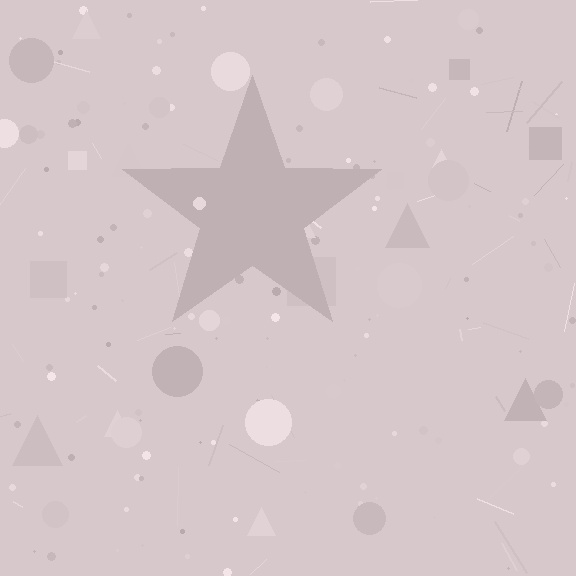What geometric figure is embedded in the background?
A star is embedded in the background.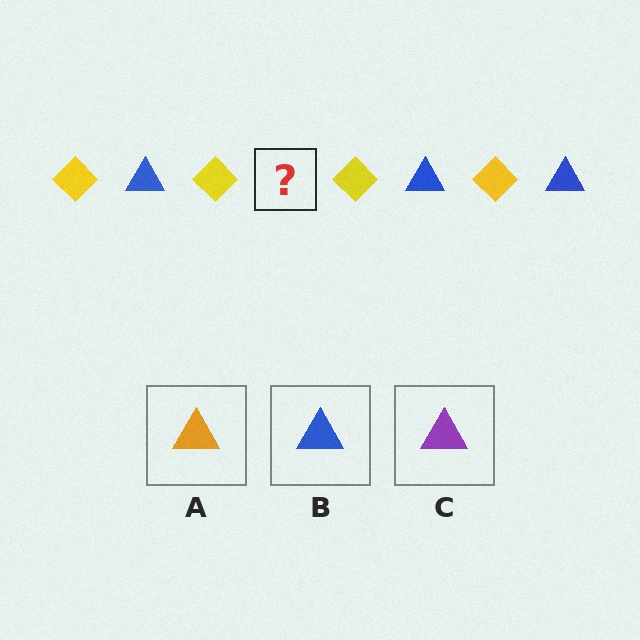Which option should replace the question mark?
Option B.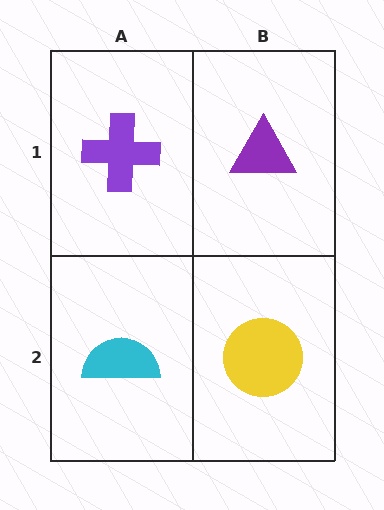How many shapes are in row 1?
2 shapes.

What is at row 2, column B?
A yellow circle.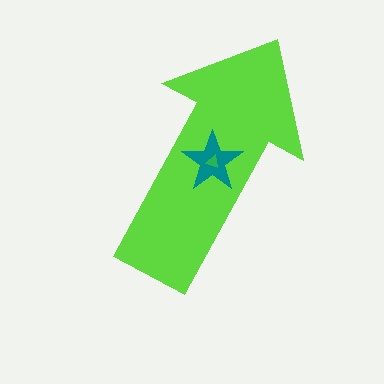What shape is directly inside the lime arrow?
The teal star.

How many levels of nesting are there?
3.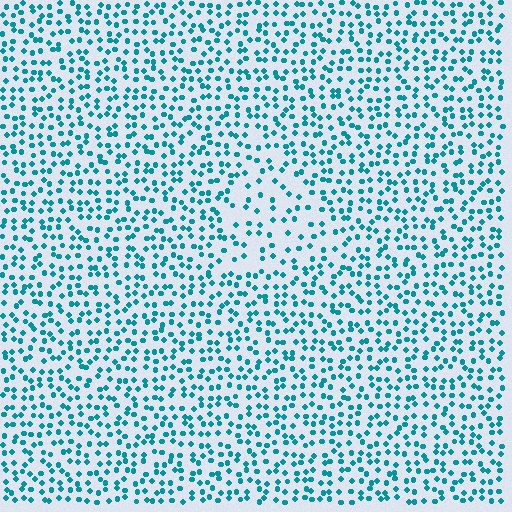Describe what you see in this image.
The image contains small teal elements arranged at two different densities. A triangle-shaped region is visible where the elements are less densely packed than the surrounding area.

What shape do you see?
I see a triangle.